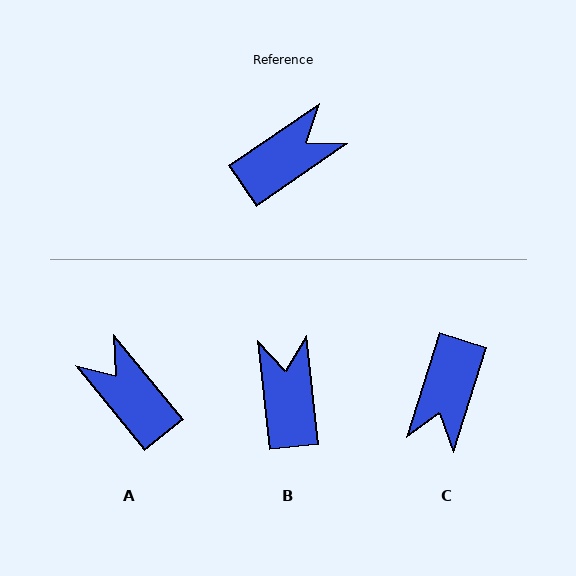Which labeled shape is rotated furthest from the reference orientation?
C, about 142 degrees away.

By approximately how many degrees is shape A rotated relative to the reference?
Approximately 94 degrees counter-clockwise.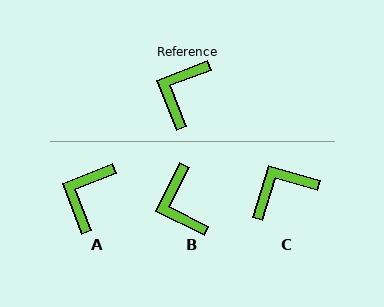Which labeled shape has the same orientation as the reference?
A.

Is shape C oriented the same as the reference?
No, it is off by about 38 degrees.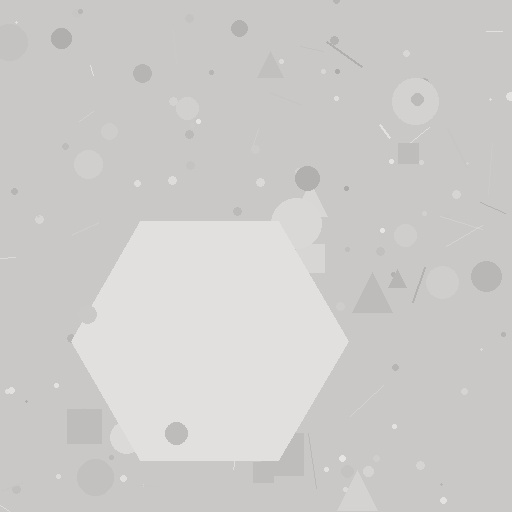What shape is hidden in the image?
A hexagon is hidden in the image.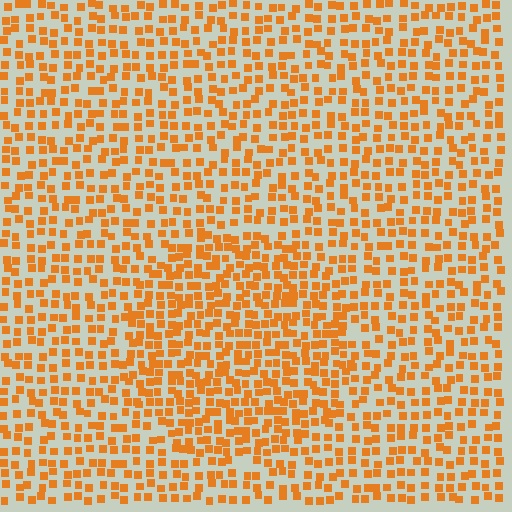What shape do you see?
I see a circle.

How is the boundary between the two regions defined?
The boundary is defined by a change in element density (approximately 1.5x ratio). All elements are the same color, size, and shape.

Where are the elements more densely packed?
The elements are more densely packed inside the circle boundary.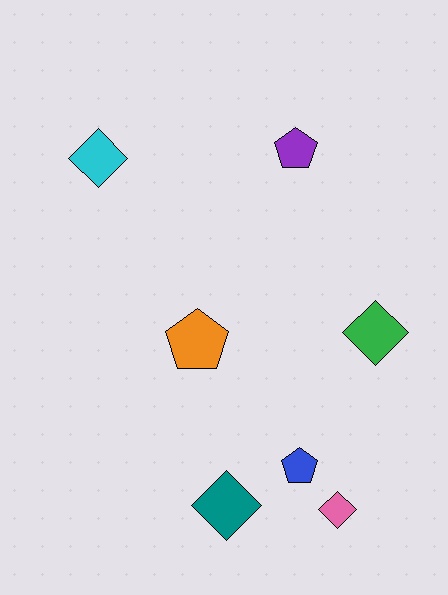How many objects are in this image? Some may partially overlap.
There are 7 objects.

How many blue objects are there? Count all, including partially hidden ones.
There is 1 blue object.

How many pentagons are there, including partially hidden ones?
There are 3 pentagons.